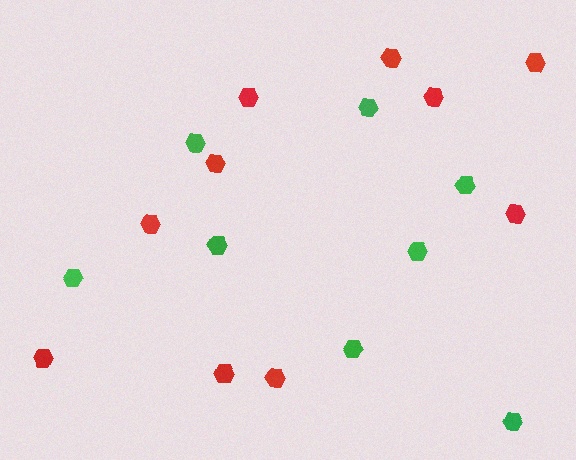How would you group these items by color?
There are 2 groups: one group of red hexagons (10) and one group of green hexagons (8).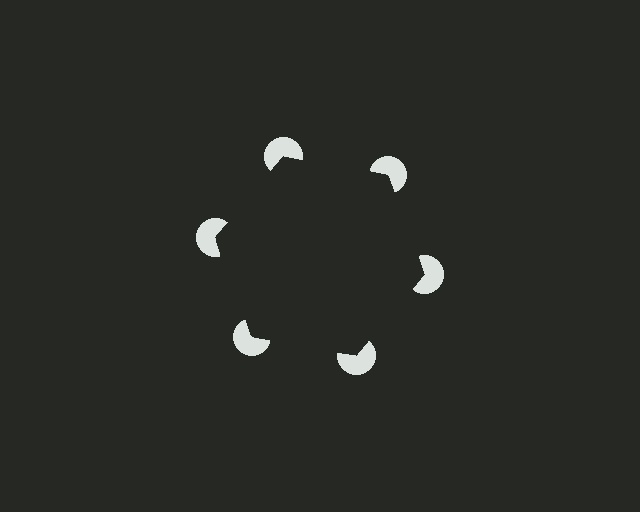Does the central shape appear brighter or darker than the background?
It typically appears slightly darker than the background, even though no actual brightness change is drawn.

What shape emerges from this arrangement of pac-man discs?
An illusory hexagon — its edges are inferred from the aligned wedge cuts in the pac-man discs, not physically drawn.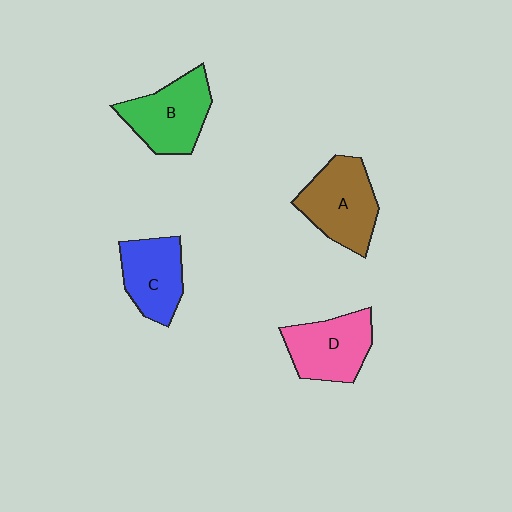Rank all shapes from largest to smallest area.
From largest to smallest: A (brown), B (green), D (pink), C (blue).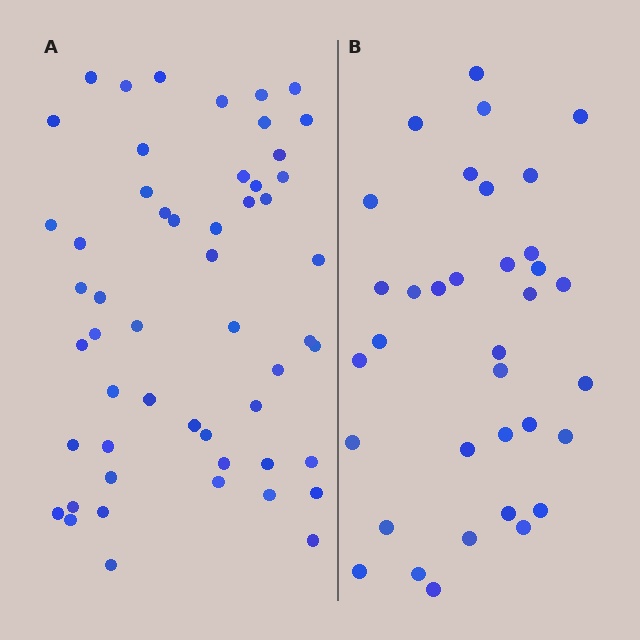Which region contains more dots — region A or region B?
Region A (the left region) has more dots.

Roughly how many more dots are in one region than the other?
Region A has approximately 20 more dots than region B.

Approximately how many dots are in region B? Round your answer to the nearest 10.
About 40 dots. (The exact count is 35, which rounds to 40.)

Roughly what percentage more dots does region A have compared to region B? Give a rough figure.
About 50% more.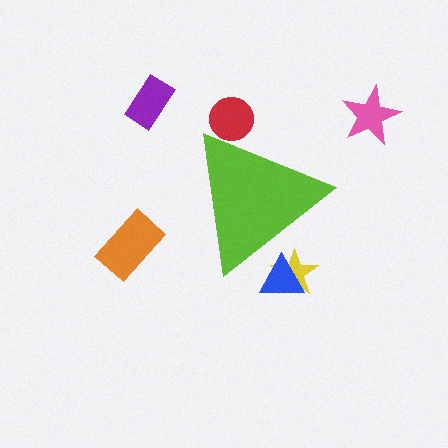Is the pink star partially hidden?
No, the pink star is fully visible.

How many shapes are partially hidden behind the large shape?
3 shapes are partially hidden.